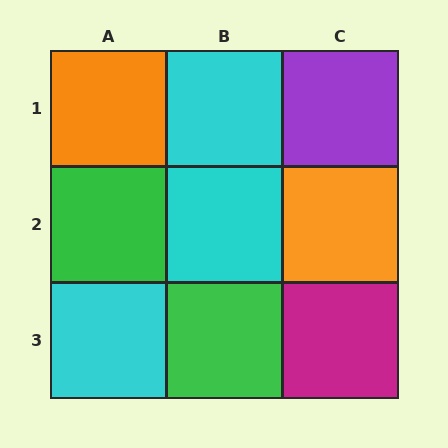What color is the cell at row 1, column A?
Orange.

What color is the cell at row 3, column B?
Green.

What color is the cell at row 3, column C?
Magenta.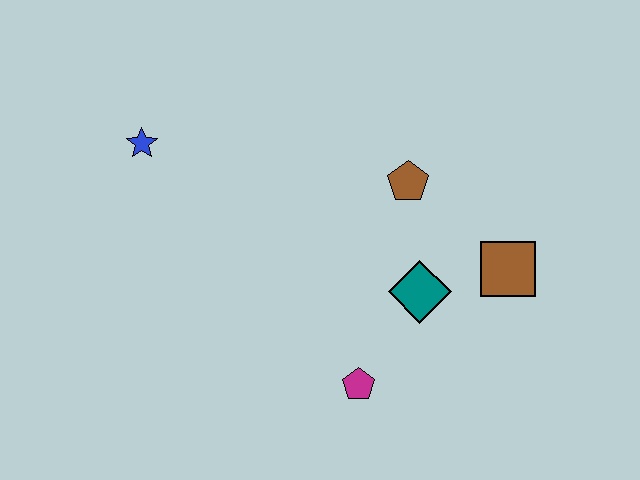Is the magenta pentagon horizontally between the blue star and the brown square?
Yes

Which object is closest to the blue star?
The brown pentagon is closest to the blue star.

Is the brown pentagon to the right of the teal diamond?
No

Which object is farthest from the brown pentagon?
The blue star is farthest from the brown pentagon.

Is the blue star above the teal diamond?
Yes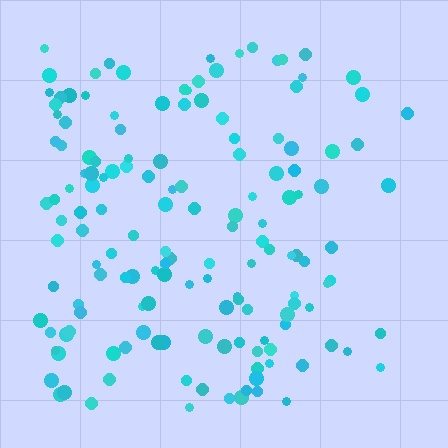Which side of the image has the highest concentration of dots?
The left.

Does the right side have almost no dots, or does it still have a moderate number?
Still a moderate number, just noticeably fewer than the left.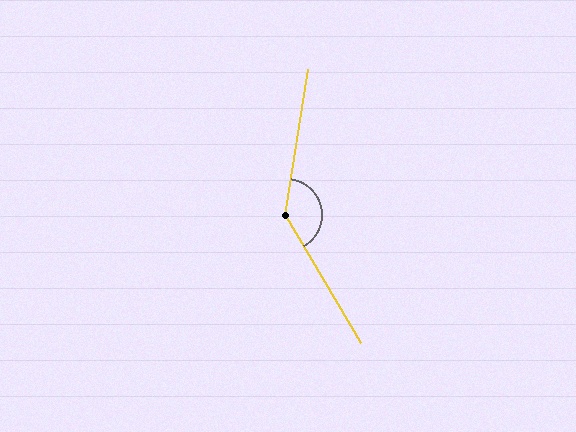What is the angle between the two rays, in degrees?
Approximately 141 degrees.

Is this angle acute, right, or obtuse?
It is obtuse.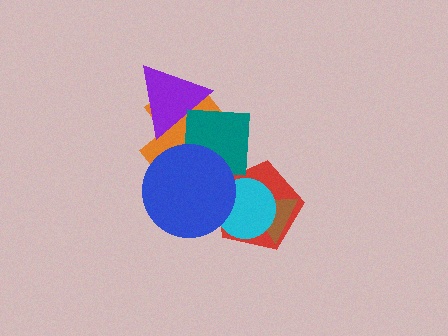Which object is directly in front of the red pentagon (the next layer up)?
The brown triangle is directly in front of the red pentagon.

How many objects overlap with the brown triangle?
2 objects overlap with the brown triangle.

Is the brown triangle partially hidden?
Yes, it is partially covered by another shape.